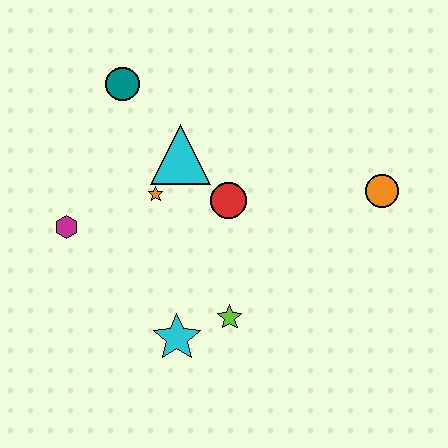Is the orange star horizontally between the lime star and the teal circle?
Yes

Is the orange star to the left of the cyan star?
Yes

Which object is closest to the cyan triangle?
The orange star is closest to the cyan triangle.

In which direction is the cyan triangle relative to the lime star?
The cyan triangle is above the lime star.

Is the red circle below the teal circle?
Yes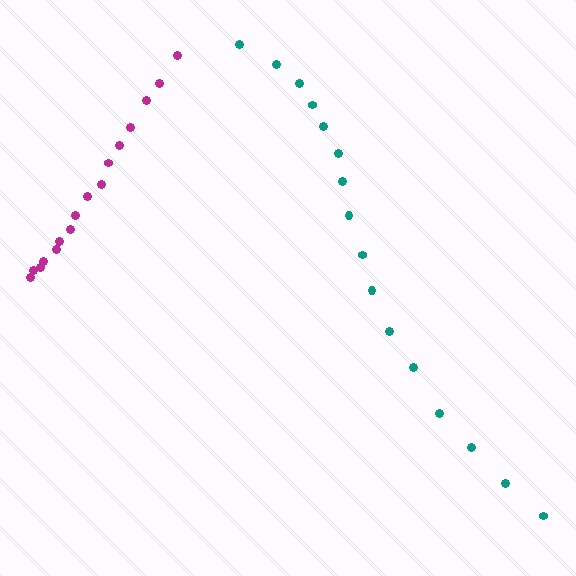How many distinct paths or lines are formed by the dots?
There are 2 distinct paths.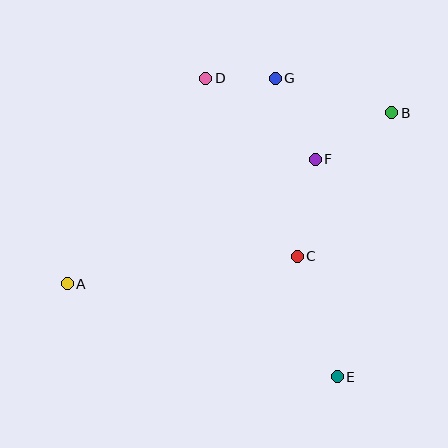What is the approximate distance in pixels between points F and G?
The distance between F and G is approximately 90 pixels.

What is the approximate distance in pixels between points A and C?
The distance between A and C is approximately 232 pixels.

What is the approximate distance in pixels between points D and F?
The distance between D and F is approximately 136 pixels.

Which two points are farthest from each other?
Points A and B are farthest from each other.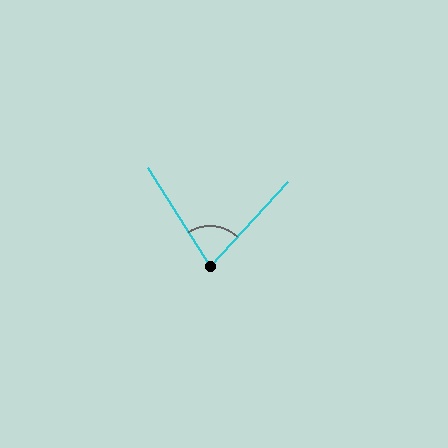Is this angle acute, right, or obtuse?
It is acute.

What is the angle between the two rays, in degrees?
Approximately 75 degrees.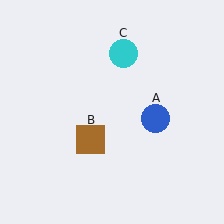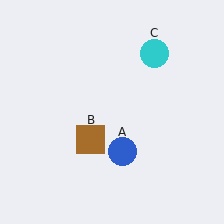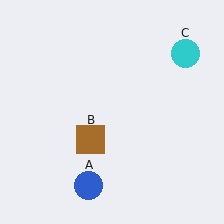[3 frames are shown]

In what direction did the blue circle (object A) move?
The blue circle (object A) moved down and to the left.